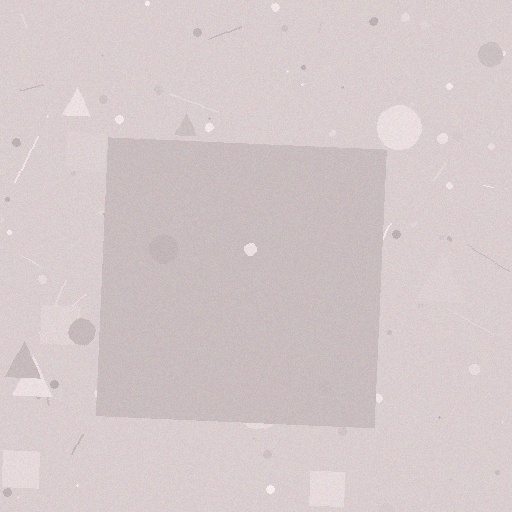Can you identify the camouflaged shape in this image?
The camouflaged shape is a square.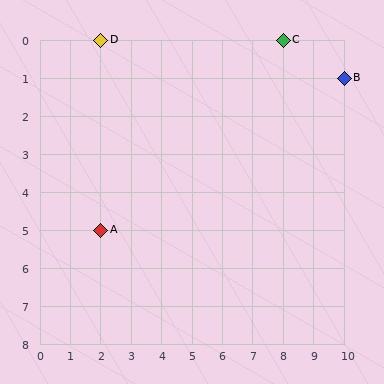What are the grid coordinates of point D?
Point D is at grid coordinates (2, 0).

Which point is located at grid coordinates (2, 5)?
Point A is at (2, 5).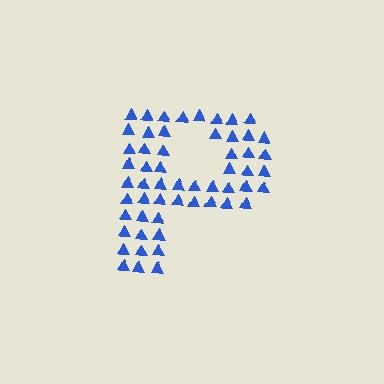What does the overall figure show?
The overall figure shows the letter P.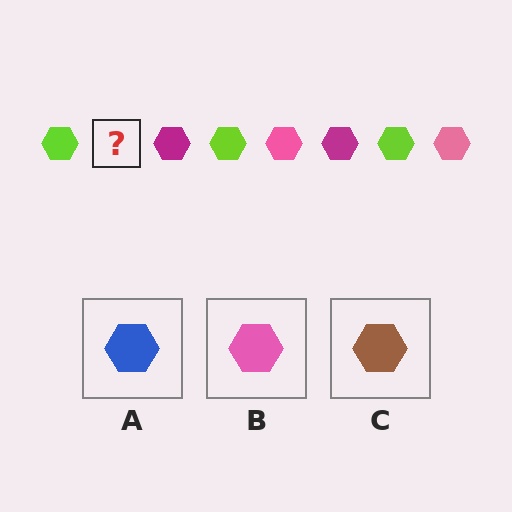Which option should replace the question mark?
Option B.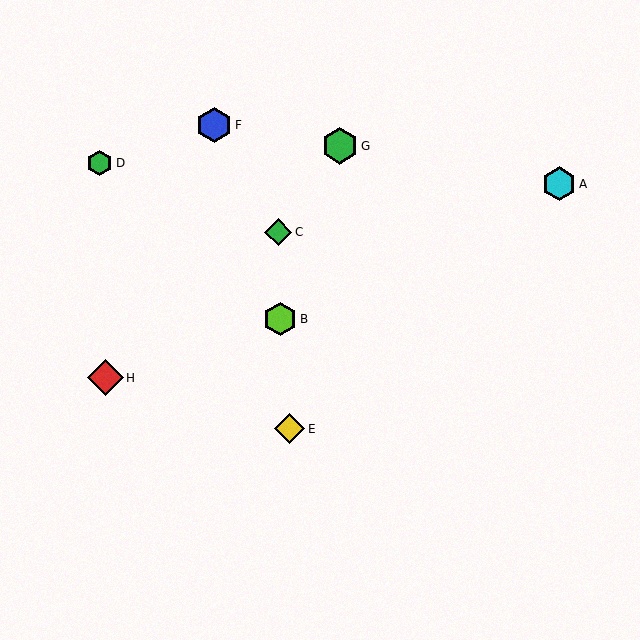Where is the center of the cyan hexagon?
The center of the cyan hexagon is at (559, 184).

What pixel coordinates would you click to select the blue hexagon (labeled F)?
Click at (214, 125) to select the blue hexagon F.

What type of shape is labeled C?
Shape C is a green diamond.